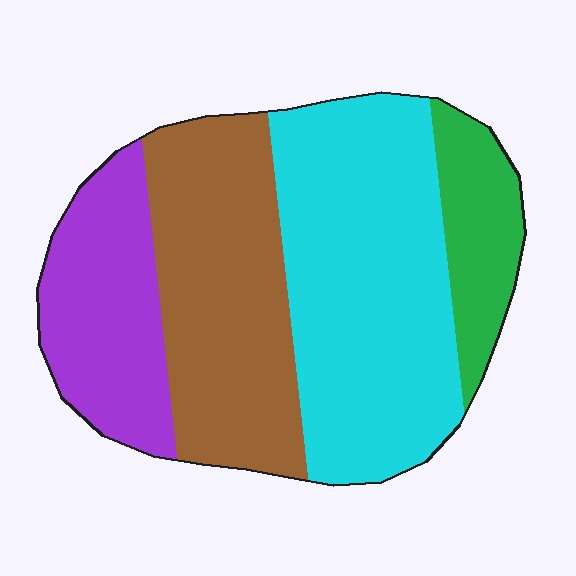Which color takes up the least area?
Green, at roughly 10%.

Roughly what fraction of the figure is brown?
Brown covers around 30% of the figure.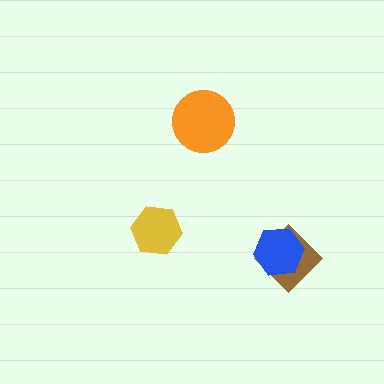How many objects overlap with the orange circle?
0 objects overlap with the orange circle.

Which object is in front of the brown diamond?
The blue hexagon is in front of the brown diamond.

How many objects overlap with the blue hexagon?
1 object overlaps with the blue hexagon.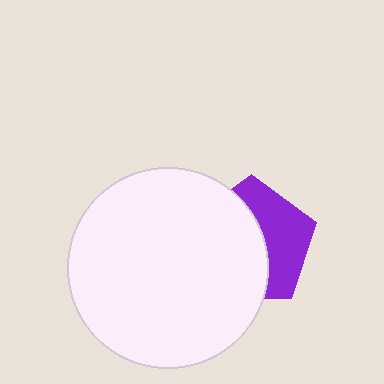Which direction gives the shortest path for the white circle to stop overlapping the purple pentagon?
Moving left gives the shortest separation.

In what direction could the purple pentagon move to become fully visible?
The purple pentagon could move right. That would shift it out from behind the white circle entirely.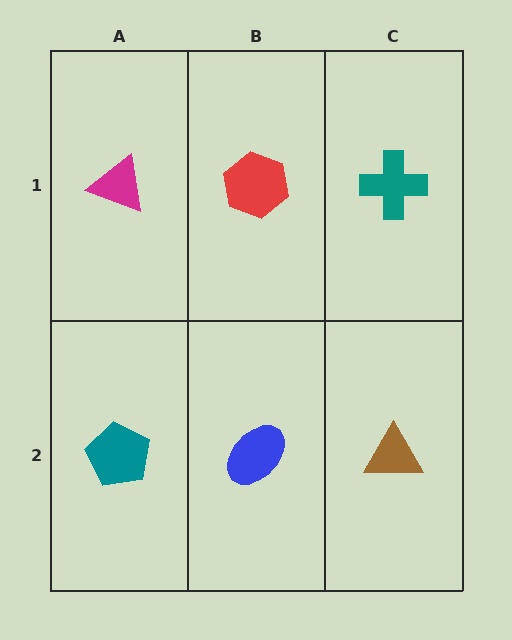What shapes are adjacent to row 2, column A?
A magenta triangle (row 1, column A), a blue ellipse (row 2, column B).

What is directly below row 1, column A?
A teal pentagon.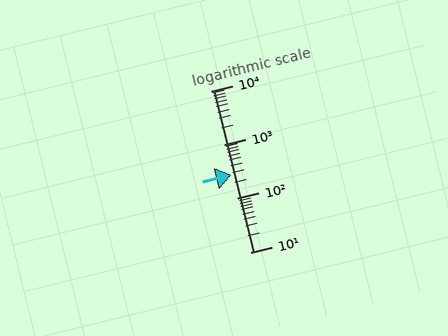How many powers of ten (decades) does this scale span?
The scale spans 3 decades, from 10 to 10000.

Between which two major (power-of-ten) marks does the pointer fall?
The pointer is between 100 and 1000.